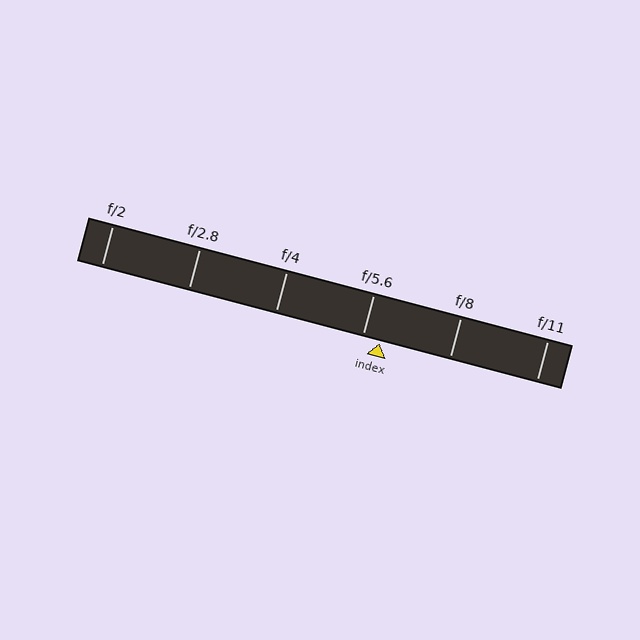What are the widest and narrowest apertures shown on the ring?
The widest aperture shown is f/2 and the narrowest is f/11.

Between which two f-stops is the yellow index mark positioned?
The index mark is between f/5.6 and f/8.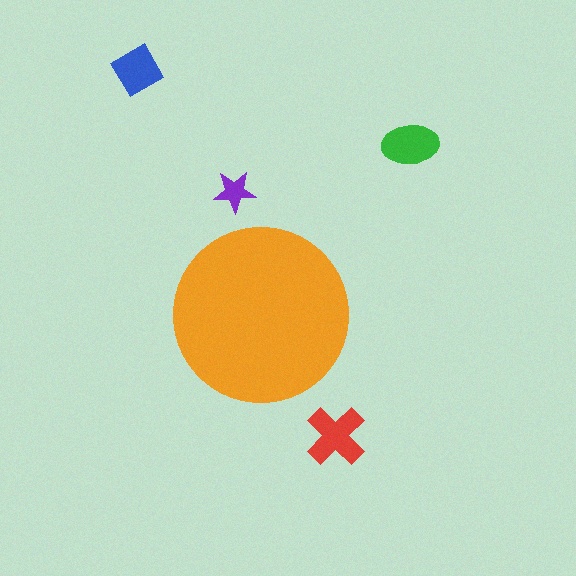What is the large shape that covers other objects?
An orange circle.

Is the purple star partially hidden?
No, the purple star is fully visible.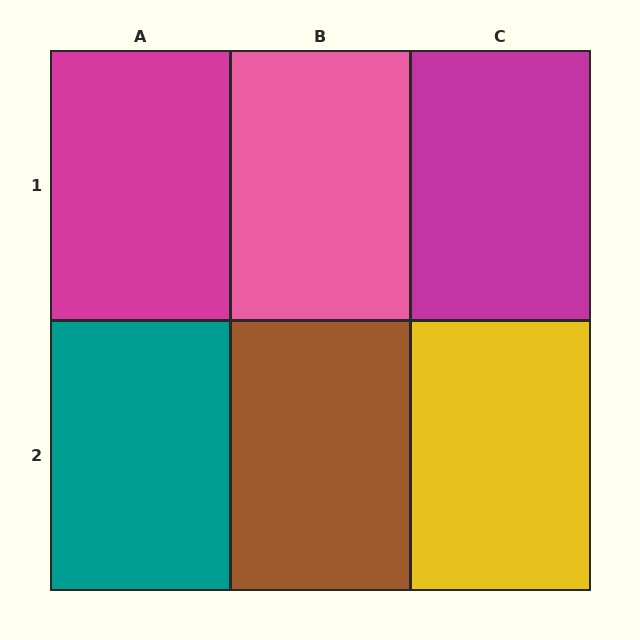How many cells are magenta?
2 cells are magenta.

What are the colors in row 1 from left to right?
Magenta, pink, magenta.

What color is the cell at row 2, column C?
Yellow.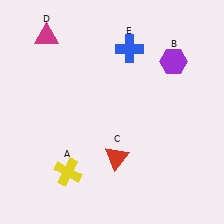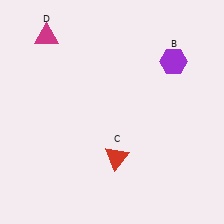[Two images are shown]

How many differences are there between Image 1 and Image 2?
There are 2 differences between the two images.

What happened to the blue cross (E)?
The blue cross (E) was removed in Image 2. It was in the top-right area of Image 1.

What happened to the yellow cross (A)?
The yellow cross (A) was removed in Image 2. It was in the bottom-left area of Image 1.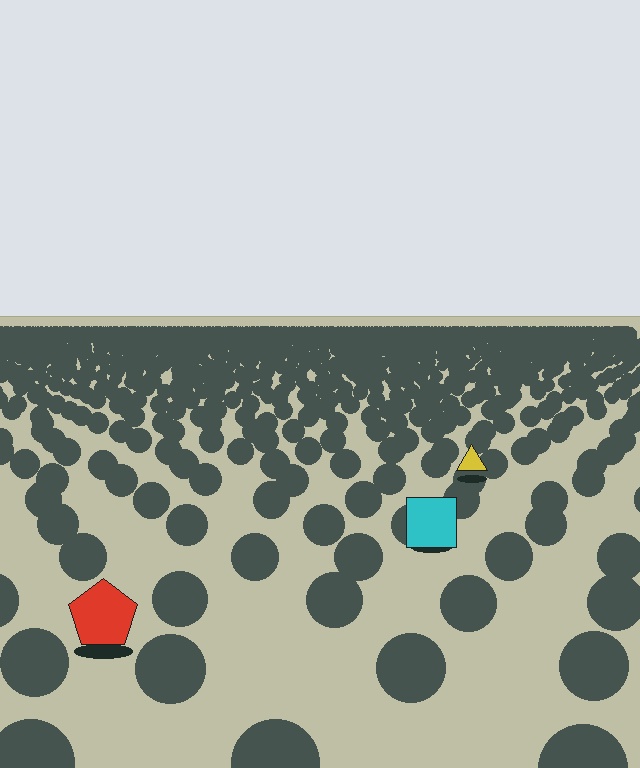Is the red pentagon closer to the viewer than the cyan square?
Yes. The red pentagon is closer — you can tell from the texture gradient: the ground texture is coarser near it.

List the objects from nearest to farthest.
From nearest to farthest: the red pentagon, the cyan square, the yellow triangle.